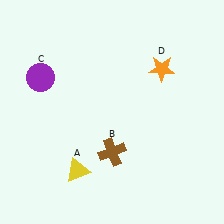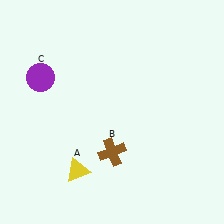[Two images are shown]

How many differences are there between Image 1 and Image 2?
There is 1 difference between the two images.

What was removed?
The orange star (D) was removed in Image 2.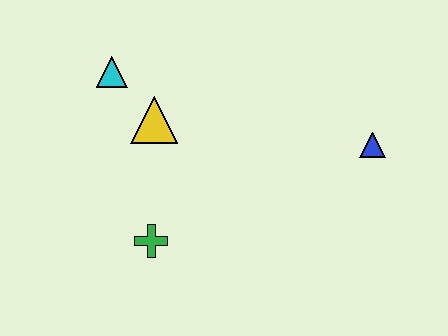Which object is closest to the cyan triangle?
The yellow triangle is closest to the cyan triangle.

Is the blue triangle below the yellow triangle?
Yes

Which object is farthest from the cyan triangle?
The blue triangle is farthest from the cyan triangle.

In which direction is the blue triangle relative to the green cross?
The blue triangle is to the right of the green cross.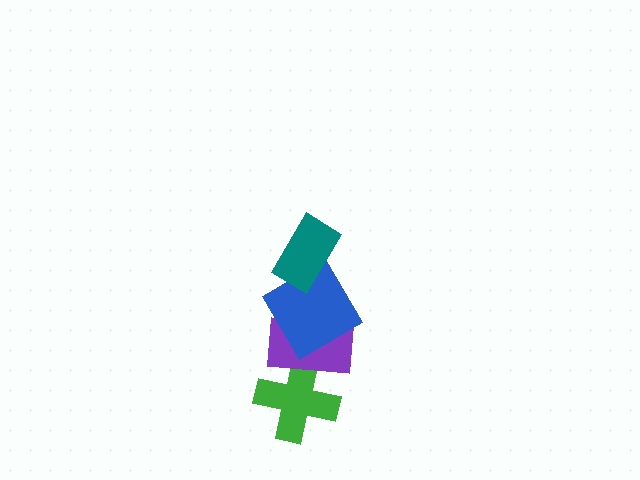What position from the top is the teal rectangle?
The teal rectangle is 1st from the top.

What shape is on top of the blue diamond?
The teal rectangle is on top of the blue diamond.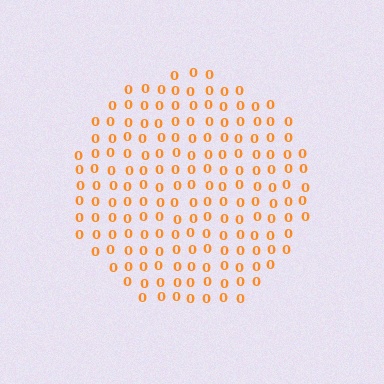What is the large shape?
The large shape is a circle.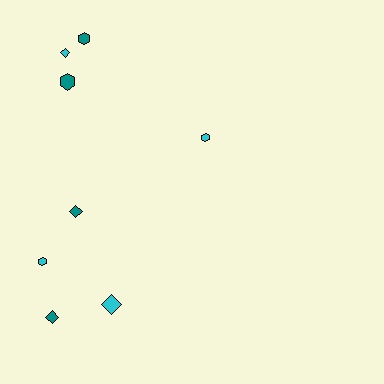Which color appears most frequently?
Teal, with 4 objects.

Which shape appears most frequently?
Hexagon, with 4 objects.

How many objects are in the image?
There are 8 objects.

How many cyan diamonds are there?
There are 2 cyan diamonds.